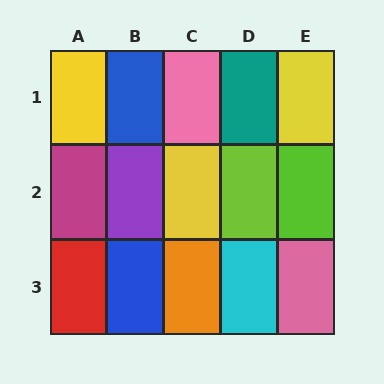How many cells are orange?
1 cell is orange.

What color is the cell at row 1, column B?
Blue.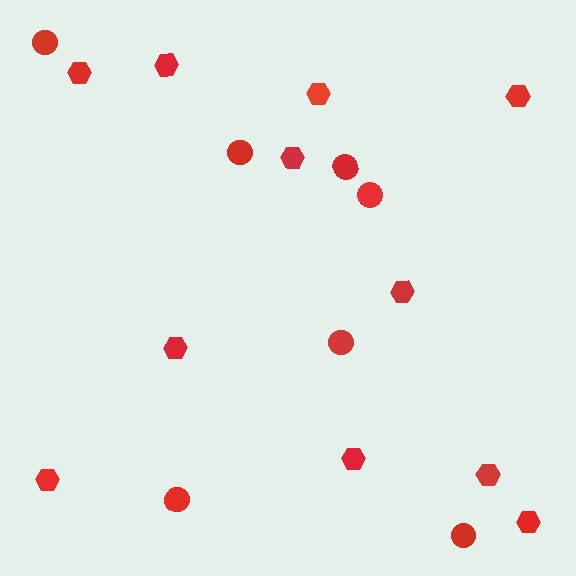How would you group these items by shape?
There are 2 groups: one group of circles (7) and one group of hexagons (11).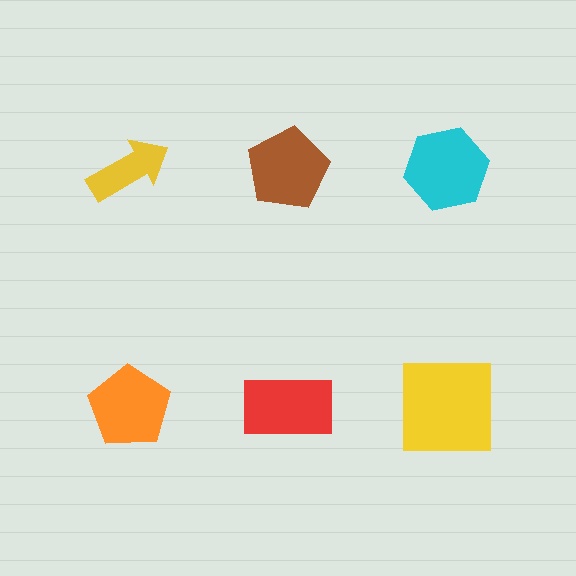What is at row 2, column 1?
An orange pentagon.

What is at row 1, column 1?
A yellow arrow.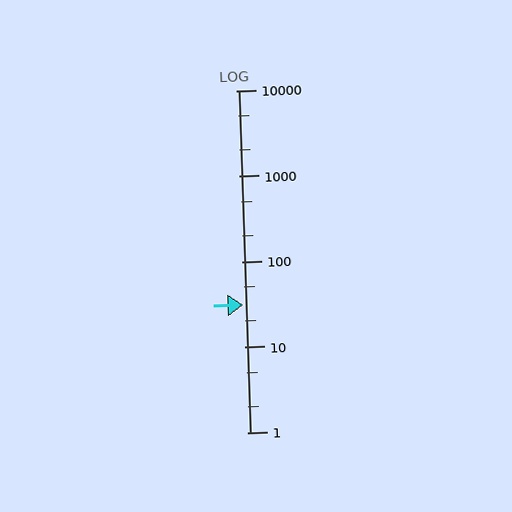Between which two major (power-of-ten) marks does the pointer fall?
The pointer is between 10 and 100.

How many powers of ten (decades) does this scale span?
The scale spans 4 decades, from 1 to 10000.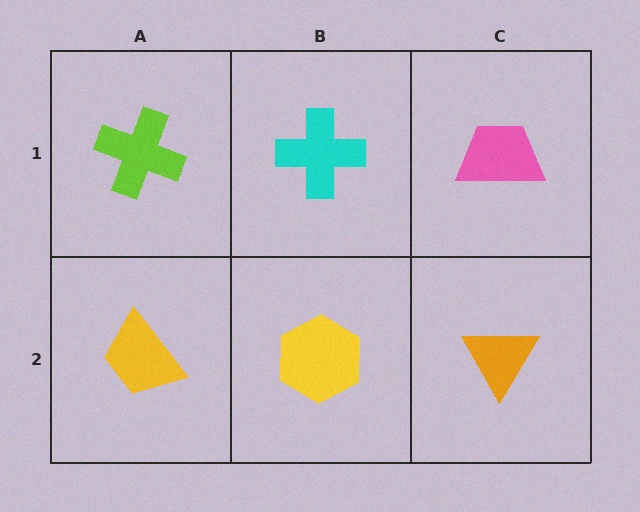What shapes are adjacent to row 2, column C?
A pink trapezoid (row 1, column C), a yellow hexagon (row 2, column B).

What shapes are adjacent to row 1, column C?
An orange triangle (row 2, column C), a cyan cross (row 1, column B).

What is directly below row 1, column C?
An orange triangle.